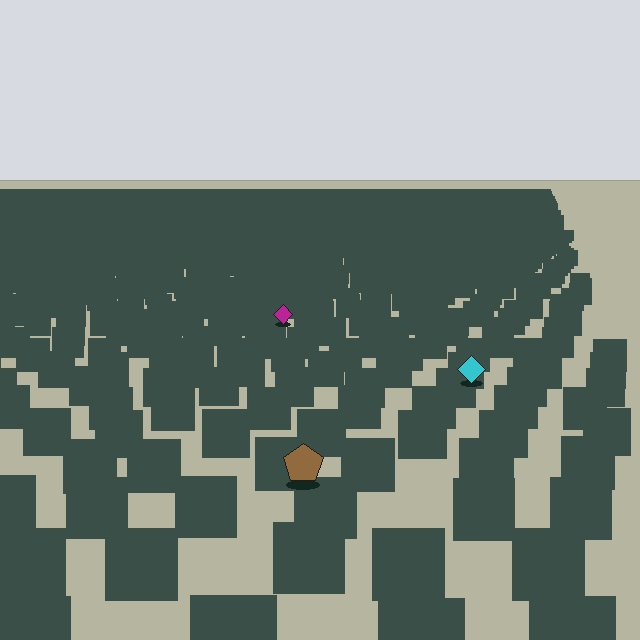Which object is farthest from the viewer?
The magenta diamond is farthest from the viewer. It appears smaller and the ground texture around it is denser.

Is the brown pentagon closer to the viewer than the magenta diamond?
Yes. The brown pentagon is closer — you can tell from the texture gradient: the ground texture is coarser near it.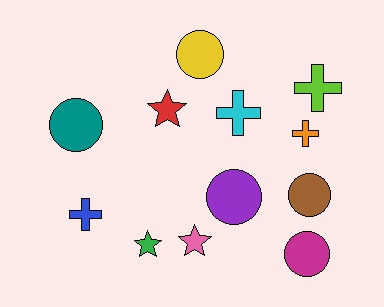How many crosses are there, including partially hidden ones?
There are 4 crosses.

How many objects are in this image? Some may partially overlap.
There are 12 objects.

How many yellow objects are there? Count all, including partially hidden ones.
There is 1 yellow object.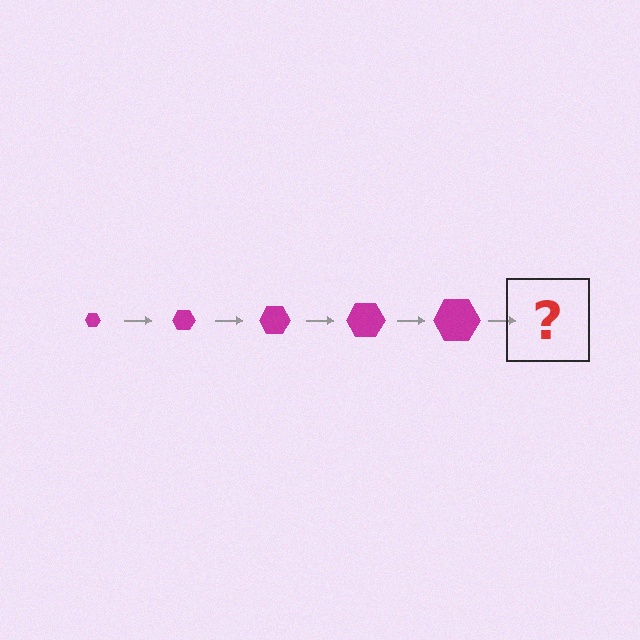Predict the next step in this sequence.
The next step is a magenta hexagon, larger than the previous one.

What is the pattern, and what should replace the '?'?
The pattern is that the hexagon gets progressively larger each step. The '?' should be a magenta hexagon, larger than the previous one.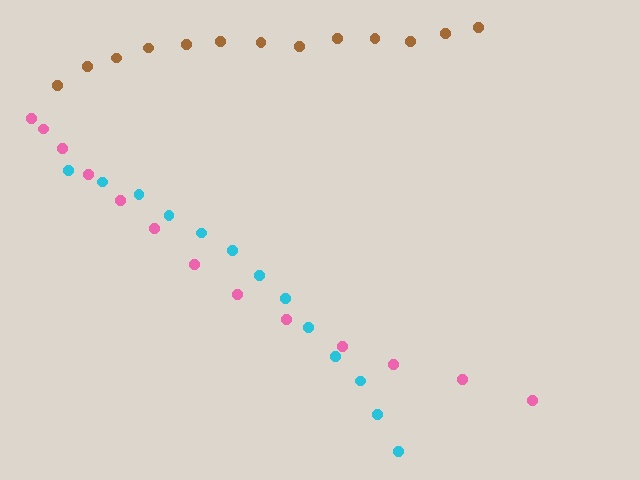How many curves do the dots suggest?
There are 3 distinct paths.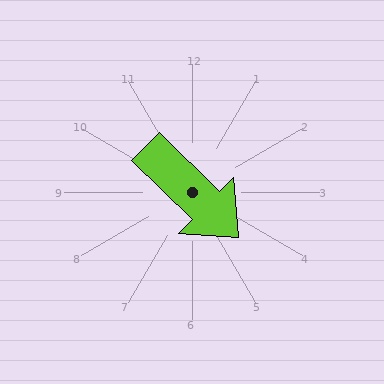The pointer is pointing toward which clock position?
Roughly 4 o'clock.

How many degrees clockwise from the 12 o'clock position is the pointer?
Approximately 134 degrees.